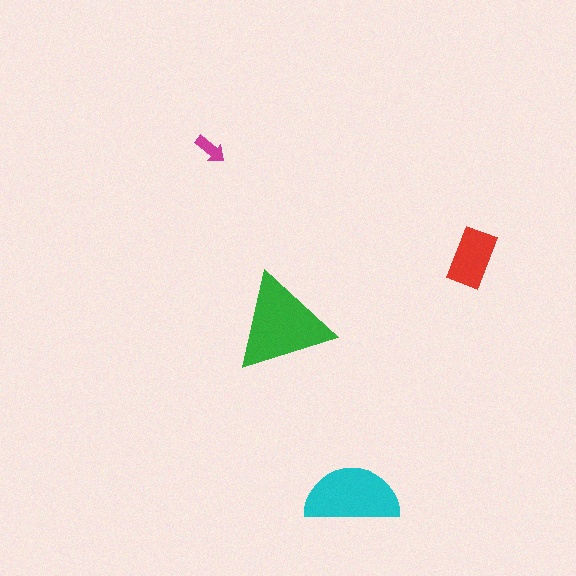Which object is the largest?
The green triangle.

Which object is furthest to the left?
The magenta arrow is leftmost.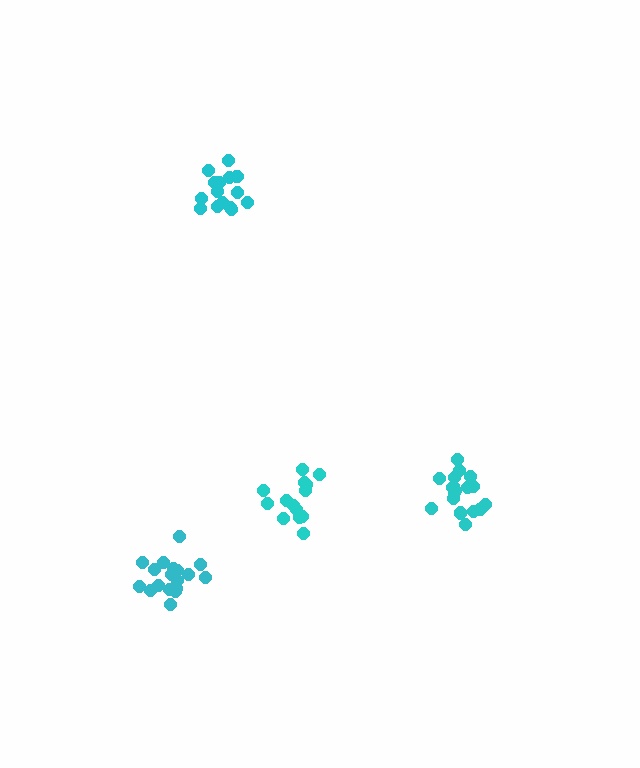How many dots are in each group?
Group 1: 18 dots, Group 2: 15 dots, Group 3: 14 dots, Group 4: 19 dots (66 total).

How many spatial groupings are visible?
There are 4 spatial groupings.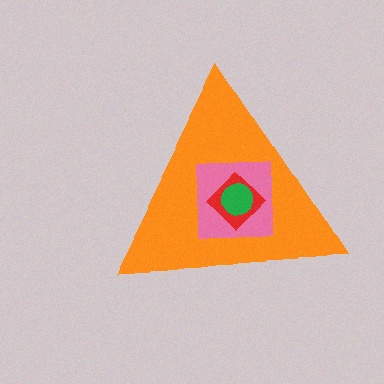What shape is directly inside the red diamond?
The green circle.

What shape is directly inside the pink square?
The red diamond.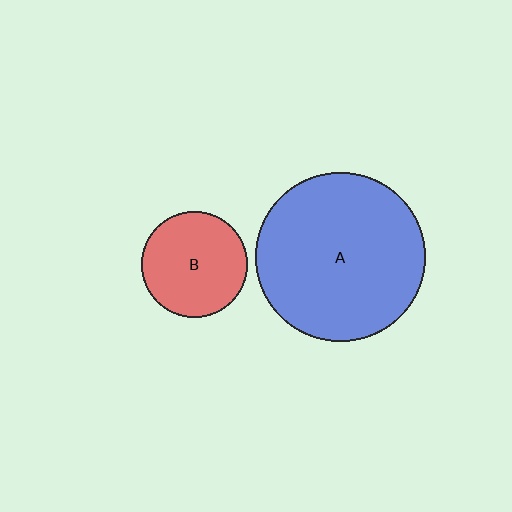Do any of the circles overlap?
No, none of the circles overlap.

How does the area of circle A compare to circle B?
Approximately 2.6 times.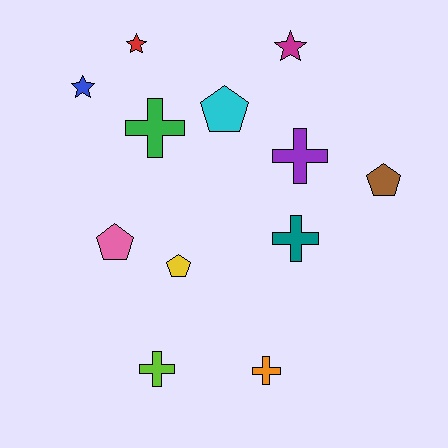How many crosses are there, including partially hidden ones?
There are 5 crosses.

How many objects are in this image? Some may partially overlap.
There are 12 objects.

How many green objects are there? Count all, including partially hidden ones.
There is 1 green object.